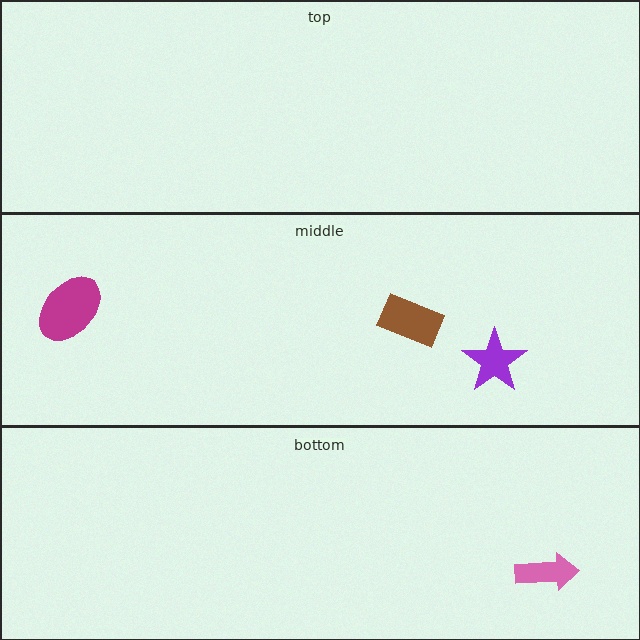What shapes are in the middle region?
The magenta ellipse, the brown rectangle, the purple star.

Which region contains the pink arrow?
The bottom region.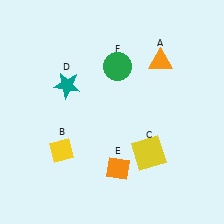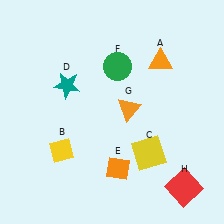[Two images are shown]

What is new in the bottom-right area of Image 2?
A red square (H) was added in the bottom-right area of Image 2.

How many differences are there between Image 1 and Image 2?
There are 2 differences between the two images.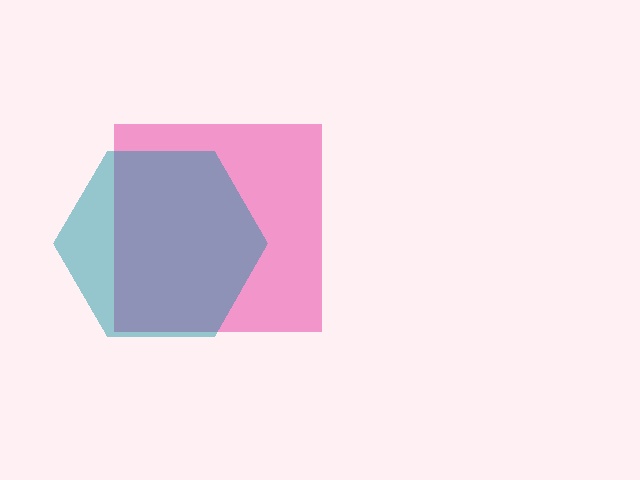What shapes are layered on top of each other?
The layered shapes are: a pink square, a teal hexagon.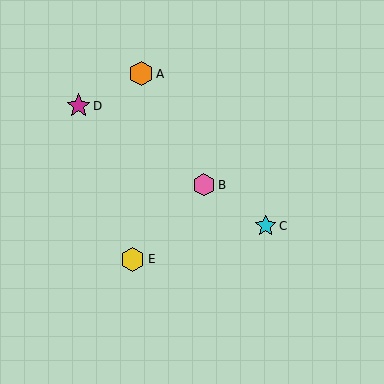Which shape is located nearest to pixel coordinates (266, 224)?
The cyan star (labeled C) at (266, 226) is nearest to that location.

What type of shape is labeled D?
Shape D is a magenta star.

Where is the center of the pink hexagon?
The center of the pink hexagon is at (204, 185).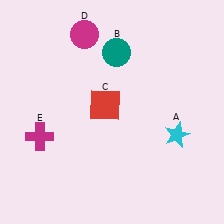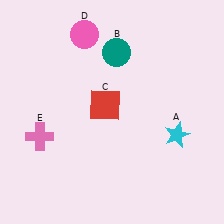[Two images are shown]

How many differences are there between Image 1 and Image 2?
There are 2 differences between the two images.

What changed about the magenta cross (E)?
In Image 1, E is magenta. In Image 2, it changed to pink.